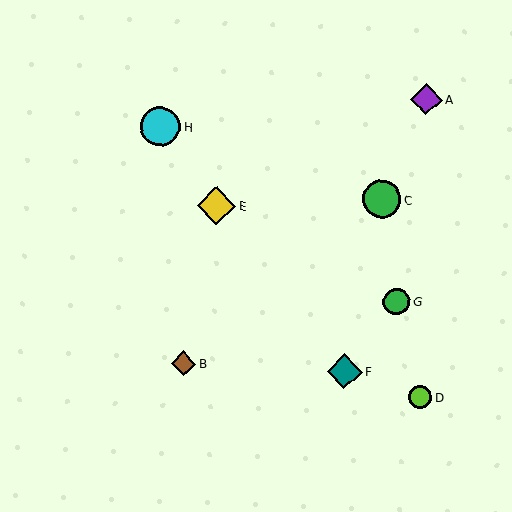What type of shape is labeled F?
Shape F is a teal diamond.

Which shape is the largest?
The cyan circle (labeled H) is the largest.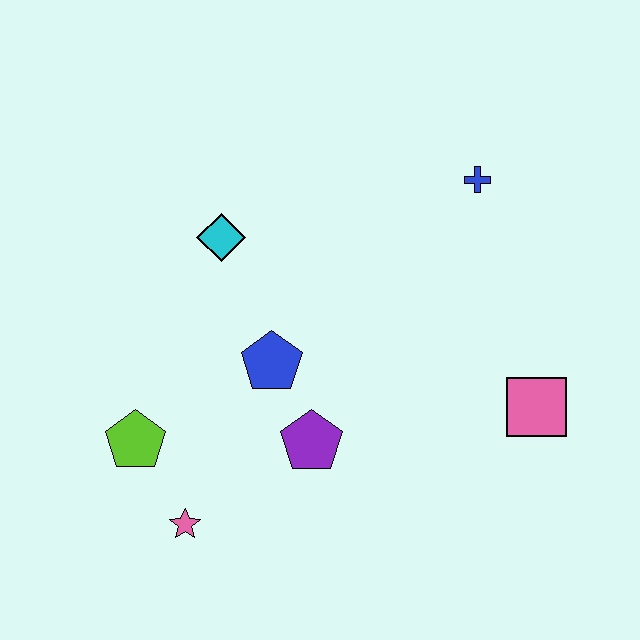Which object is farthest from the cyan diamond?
The pink square is farthest from the cyan diamond.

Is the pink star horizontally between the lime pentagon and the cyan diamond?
Yes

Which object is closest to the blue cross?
The pink square is closest to the blue cross.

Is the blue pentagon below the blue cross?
Yes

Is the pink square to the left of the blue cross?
No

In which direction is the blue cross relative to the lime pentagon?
The blue cross is to the right of the lime pentagon.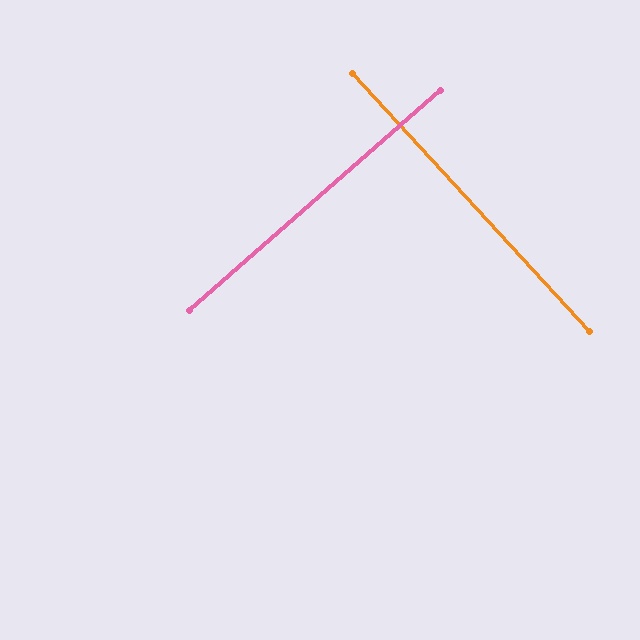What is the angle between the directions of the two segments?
Approximately 89 degrees.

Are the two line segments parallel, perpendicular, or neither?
Perpendicular — they meet at approximately 89°.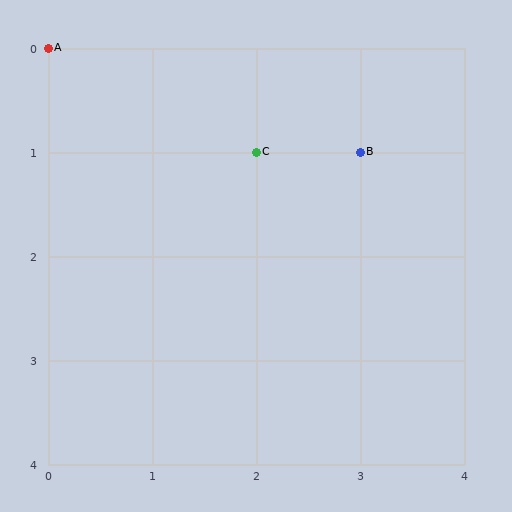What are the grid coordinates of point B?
Point B is at grid coordinates (3, 1).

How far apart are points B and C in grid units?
Points B and C are 1 column apart.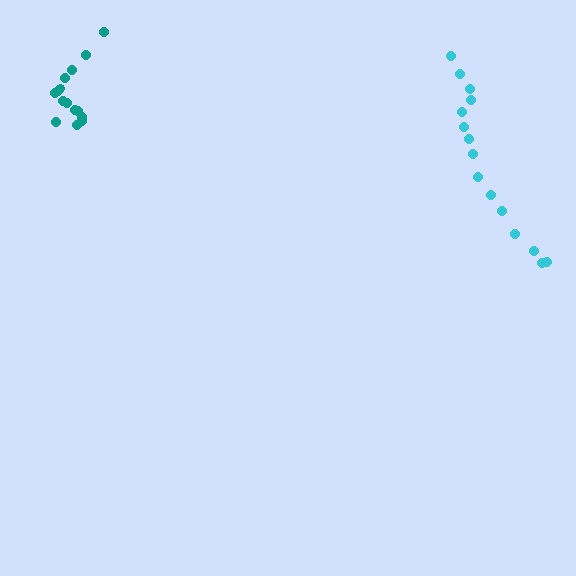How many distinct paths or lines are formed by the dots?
There are 2 distinct paths.